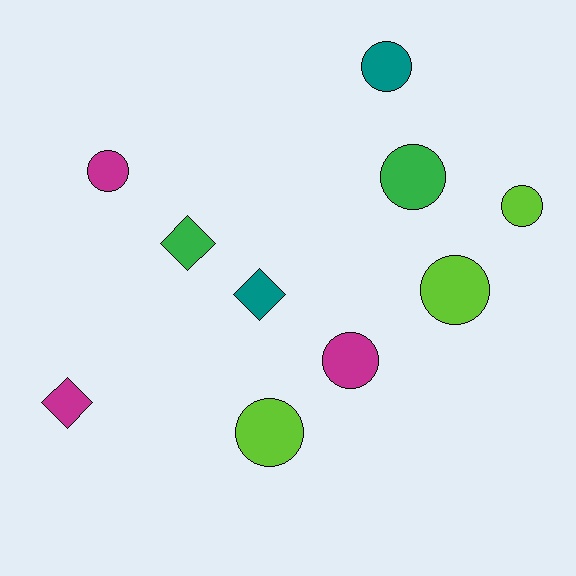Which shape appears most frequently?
Circle, with 7 objects.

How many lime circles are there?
There are 3 lime circles.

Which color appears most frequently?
Magenta, with 3 objects.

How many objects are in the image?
There are 10 objects.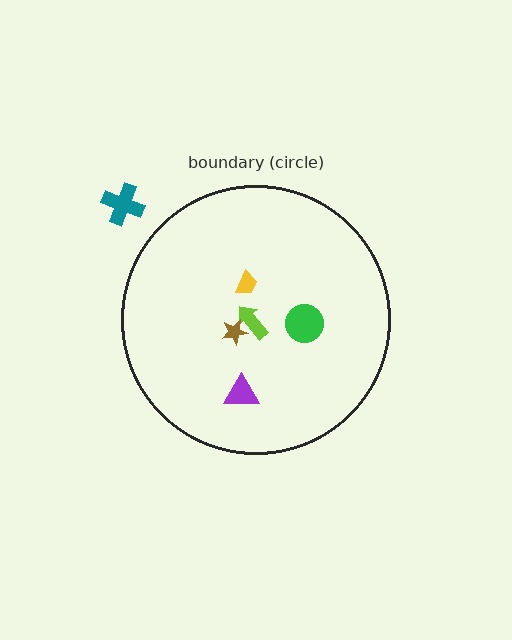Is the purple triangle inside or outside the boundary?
Inside.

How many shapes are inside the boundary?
5 inside, 1 outside.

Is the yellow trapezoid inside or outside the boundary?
Inside.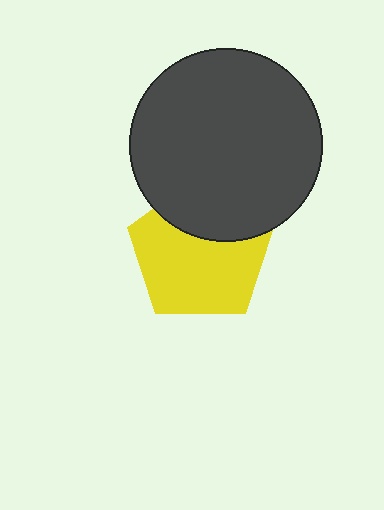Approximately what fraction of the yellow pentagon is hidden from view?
Roughly 32% of the yellow pentagon is hidden behind the dark gray circle.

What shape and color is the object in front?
The object in front is a dark gray circle.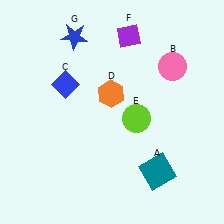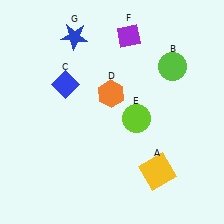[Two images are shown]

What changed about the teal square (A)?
In Image 1, A is teal. In Image 2, it changed to yellow.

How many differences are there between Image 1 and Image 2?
There are 2 differences between the two images.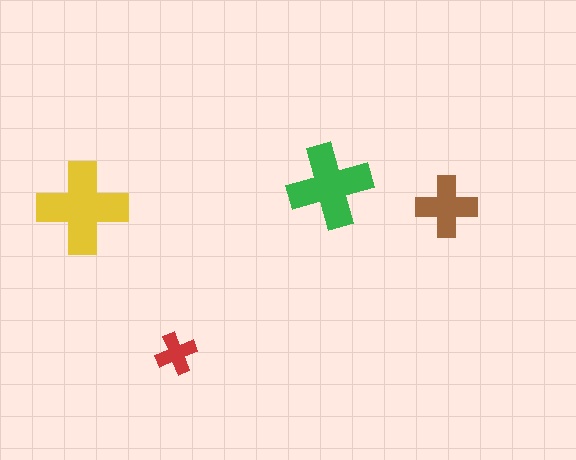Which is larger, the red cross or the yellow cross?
The yellow one.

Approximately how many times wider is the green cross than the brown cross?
About 1.5 times wider.